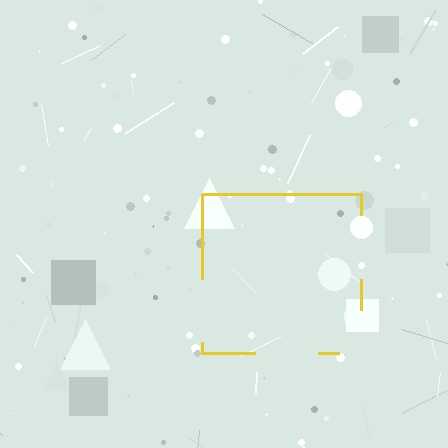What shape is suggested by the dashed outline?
The dashed outline suggests a square.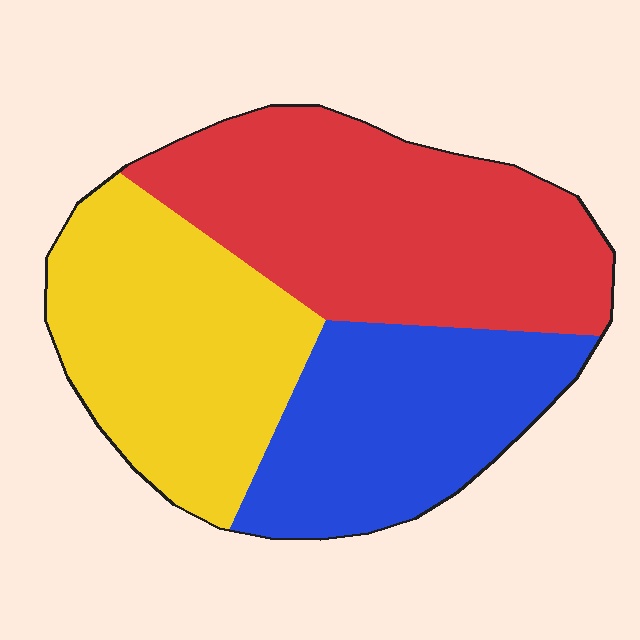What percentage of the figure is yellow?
Yellow takes up between a quarter and a half of the figure.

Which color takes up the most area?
Red, at roughly 40%.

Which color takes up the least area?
Blue, at roughly 30%.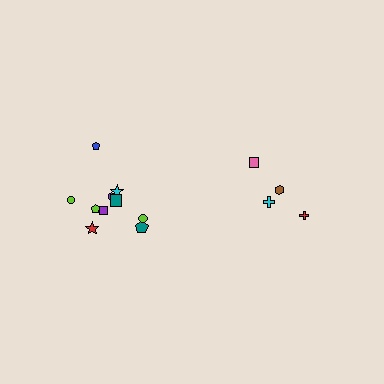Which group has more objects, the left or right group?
The left group.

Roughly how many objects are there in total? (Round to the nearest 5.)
Roughly 15 objects in total.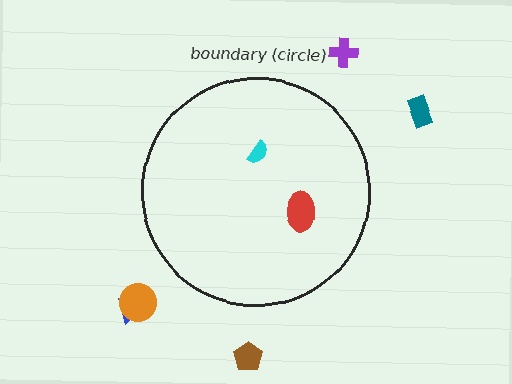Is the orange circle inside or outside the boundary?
Outside.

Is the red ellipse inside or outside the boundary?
Inside.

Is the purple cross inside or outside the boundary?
Outside.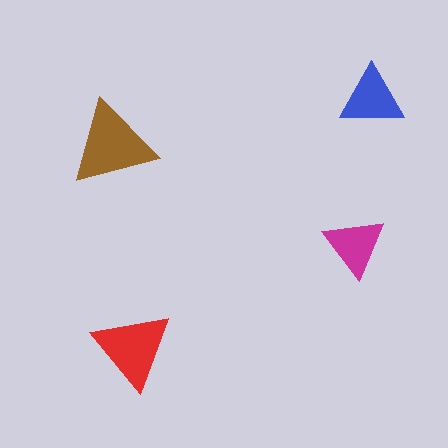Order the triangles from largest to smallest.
the brown one, the red one, the blue one, the magenta one.